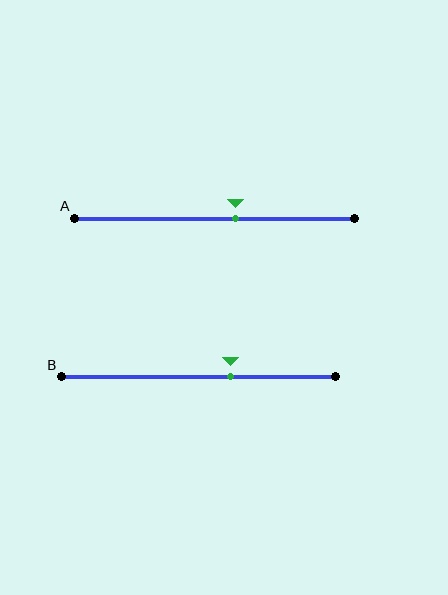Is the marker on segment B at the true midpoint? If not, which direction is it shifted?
No, the marker on segment B is shifted to the right by about 12% of the segment length.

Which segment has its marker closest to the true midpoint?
Segment A has its marker closest to the true midpoint.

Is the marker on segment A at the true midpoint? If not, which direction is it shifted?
No, the marker on segment A is shifted to the right by about 7% of the segment length.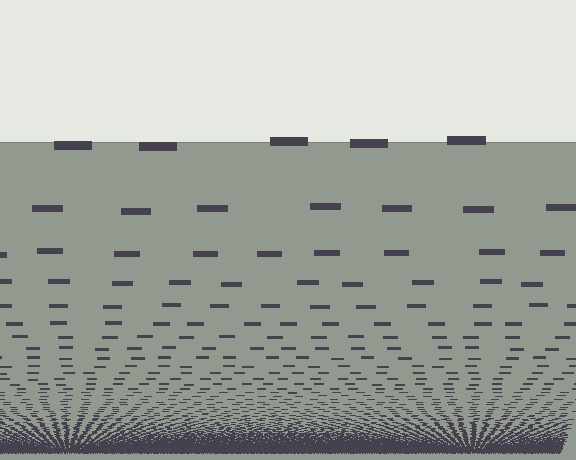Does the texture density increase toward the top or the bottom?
Density increases toward the bottom.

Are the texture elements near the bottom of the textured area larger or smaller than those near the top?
Smaller. The gradient is inverted — elements near the bottom are smaller and denser.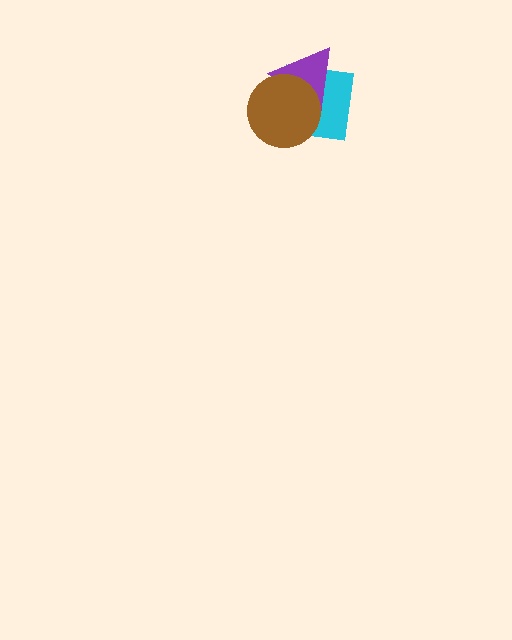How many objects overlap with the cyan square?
2 objects overlap with the cyan square.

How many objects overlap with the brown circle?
2 objects overlap with the brown circle.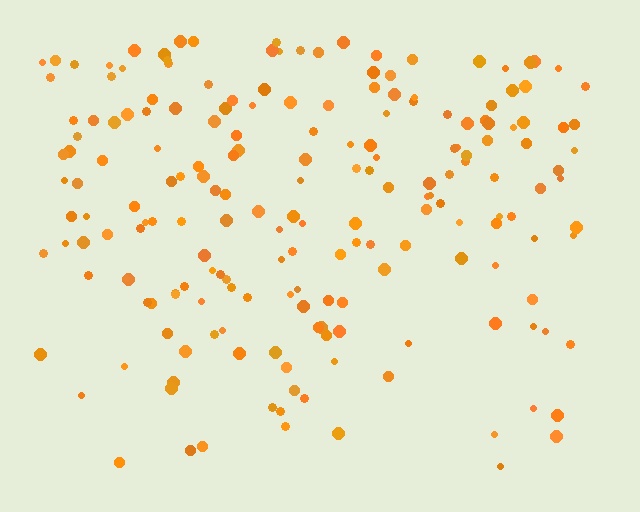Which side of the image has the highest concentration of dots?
The top.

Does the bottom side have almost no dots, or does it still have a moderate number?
Still a moderate number, just noticeably fewer than the top.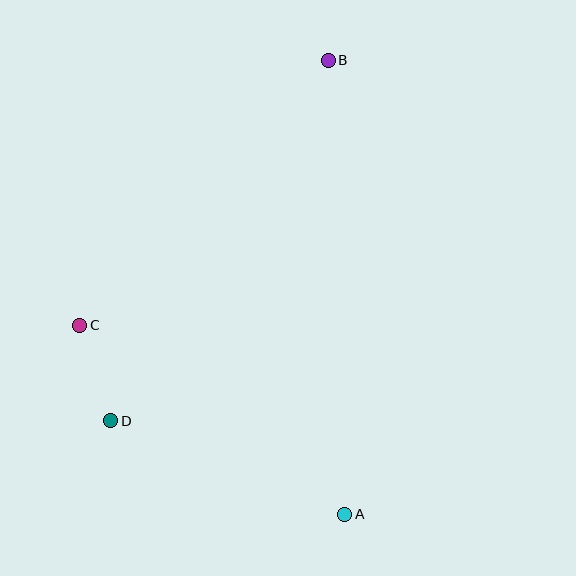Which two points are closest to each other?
Points C and D are closest to each other.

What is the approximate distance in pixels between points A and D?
The distance between A and D is approximately 252 pixels.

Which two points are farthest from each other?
Points A and B are farthest from each other.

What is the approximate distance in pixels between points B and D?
The distance between B and D is approximately 421 pixels.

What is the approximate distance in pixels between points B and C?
The distance between B and C is approximately 363 pixels.